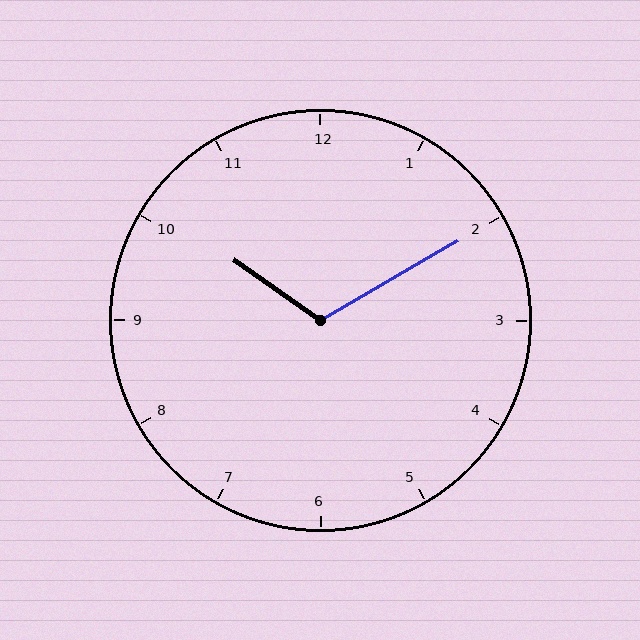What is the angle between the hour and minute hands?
Approximately 115 degrees.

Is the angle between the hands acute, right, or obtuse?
It is obtuse.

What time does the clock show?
10:10.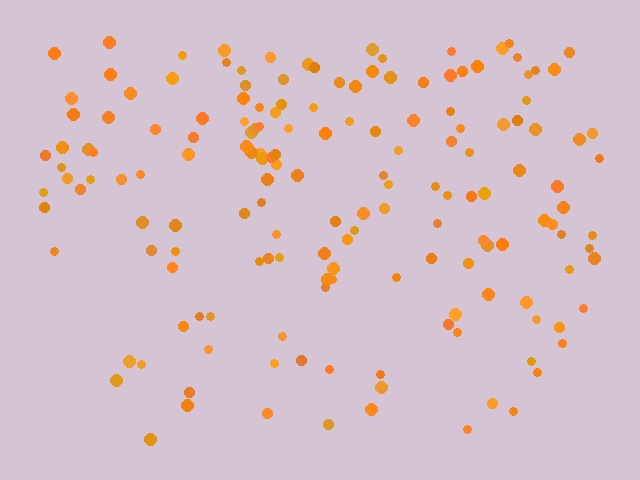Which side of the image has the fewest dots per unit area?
The bottom.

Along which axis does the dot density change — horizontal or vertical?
Vertical.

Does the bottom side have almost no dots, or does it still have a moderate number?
Still a moderate number, just noticeably fewer than the top.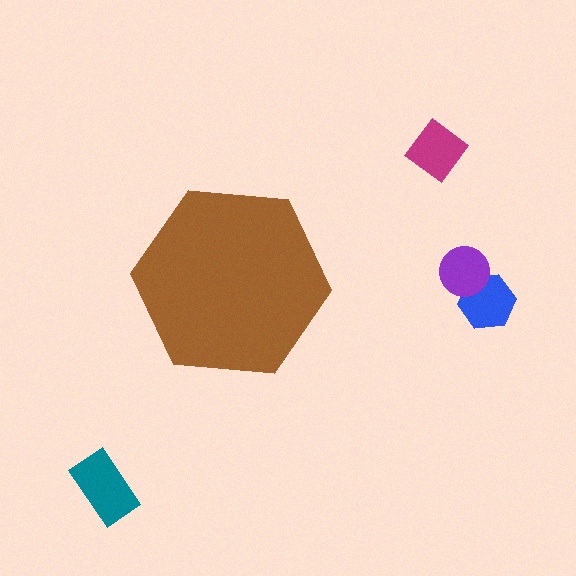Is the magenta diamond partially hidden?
No, the magenta diamond is fully visible.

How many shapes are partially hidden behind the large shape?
0 shapes are partially hidden.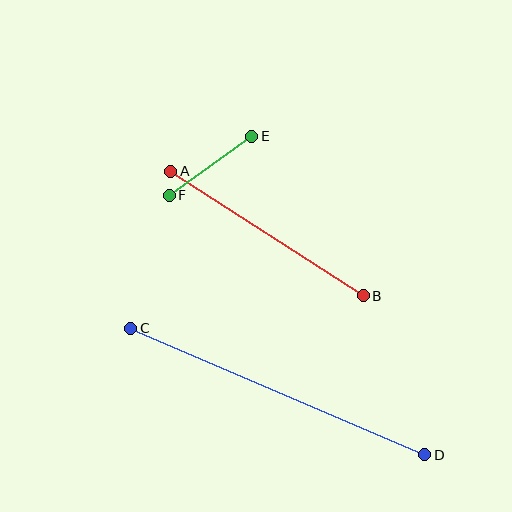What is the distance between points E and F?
The distance is approximately 101 pixels.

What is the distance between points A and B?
The distance is approximately 230 pixels.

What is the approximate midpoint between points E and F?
The midpoint is at approximately (210, 166) pixels.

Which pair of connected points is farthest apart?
Points C and D are farthest apart.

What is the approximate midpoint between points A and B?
The midpoint is at approximately (267, 234) pixels.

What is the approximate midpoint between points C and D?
The midpoint is at approximately (278, 392) pixels.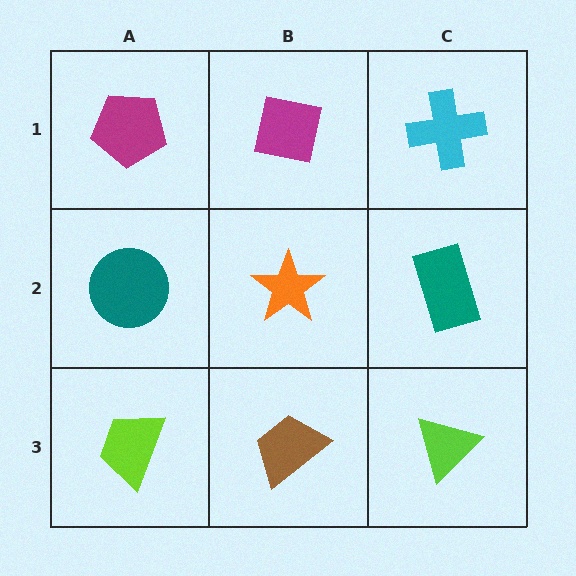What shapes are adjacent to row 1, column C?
A teal rectangle (row 2, column C), a magenta square (row 1, column B).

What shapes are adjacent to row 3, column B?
An orange star (row 2, column B), a lime trapezoid (row 3, column A), a lime triangle (row 3, column C).